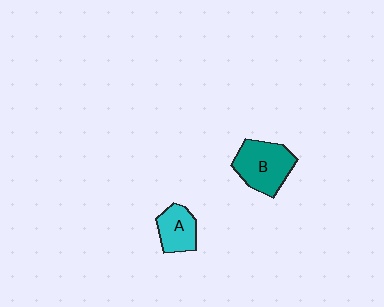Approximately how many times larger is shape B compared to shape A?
Approximately 1.5 times.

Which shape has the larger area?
Shape B (teal).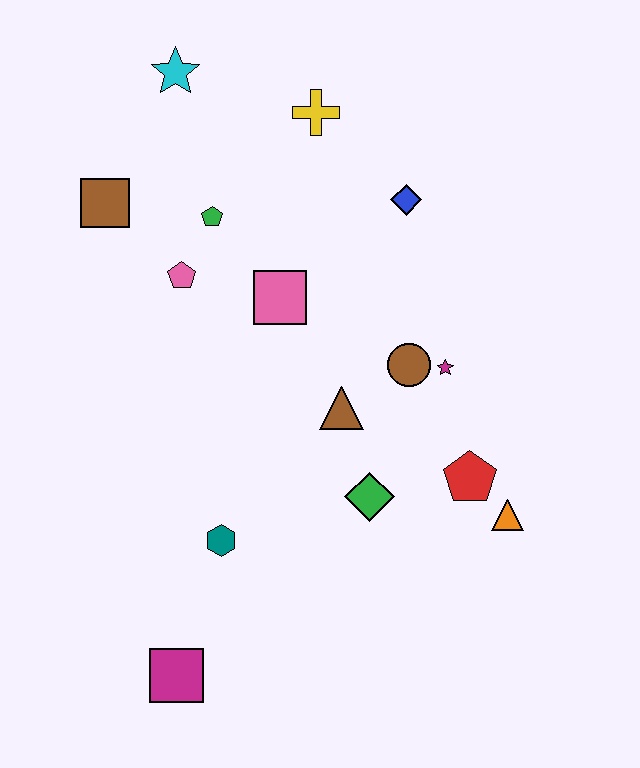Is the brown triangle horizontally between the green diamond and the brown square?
Yes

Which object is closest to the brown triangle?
The brown circle is closest to the brown triangle.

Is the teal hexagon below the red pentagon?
Yes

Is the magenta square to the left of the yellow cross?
Yes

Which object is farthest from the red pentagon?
The cyan star is farthest from the red pentagon.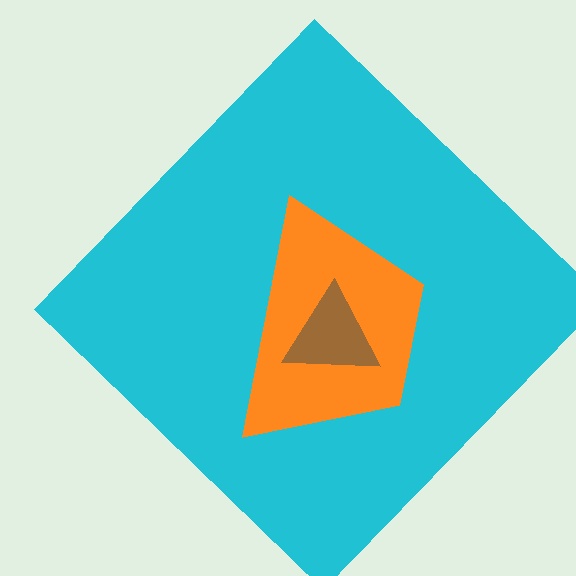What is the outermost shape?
The cyan diamond.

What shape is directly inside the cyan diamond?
The orange trapezoid.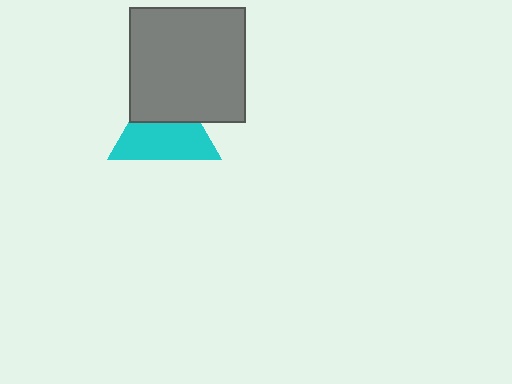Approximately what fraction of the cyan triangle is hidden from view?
Roughly 41% of the cyan triangle is hidden behind the gray rectangle.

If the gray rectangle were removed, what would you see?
You would see the complete cyan triangle.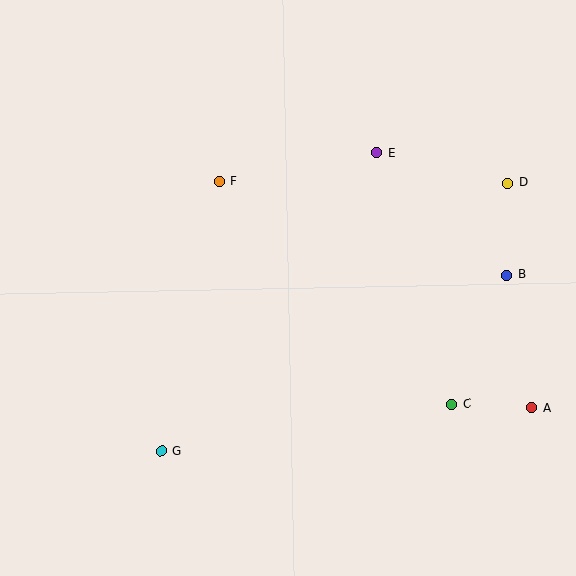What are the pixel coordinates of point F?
Point F is at (219, 182).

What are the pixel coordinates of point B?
Point B is at (507, 275).